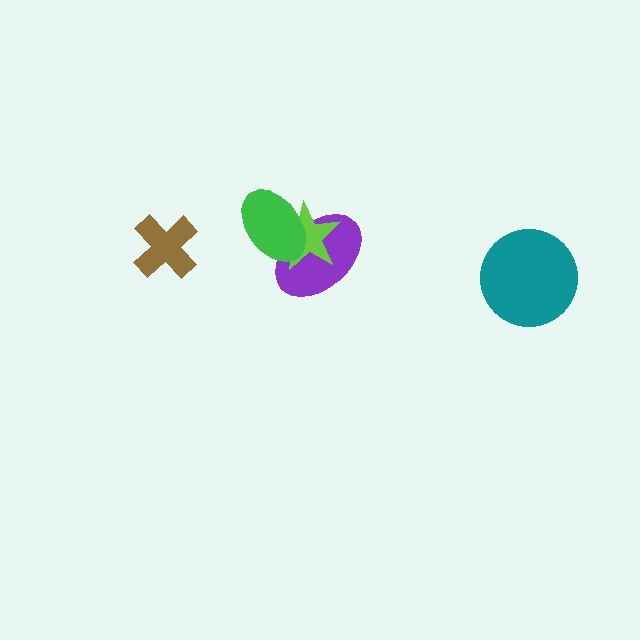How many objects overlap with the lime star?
2 objects overlap with the lime star.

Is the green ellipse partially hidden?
No, no other shape covers it.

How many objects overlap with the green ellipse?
2 objects overlap with the green ellipse.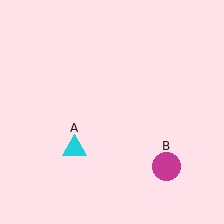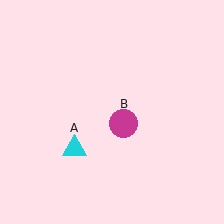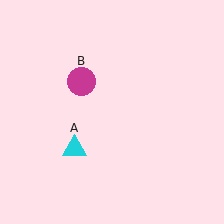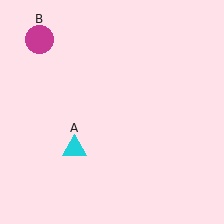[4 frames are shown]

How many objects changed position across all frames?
1 object changed position: magenta circle (object B).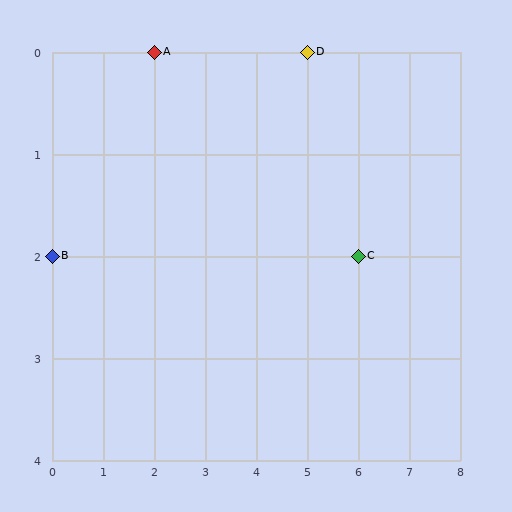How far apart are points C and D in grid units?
Points C and D are 1 column and 2 rows apart (about 2.2 grid units diagonally).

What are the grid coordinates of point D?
Point D is at grid coordinates (5, 0).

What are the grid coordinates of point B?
Point B is at grid coordinates (0, 2).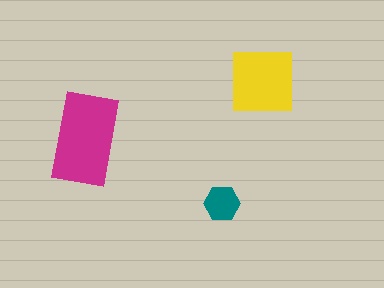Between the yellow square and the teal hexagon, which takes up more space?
The yellow square.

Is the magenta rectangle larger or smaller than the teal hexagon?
Larger.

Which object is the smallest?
The teal hexagon.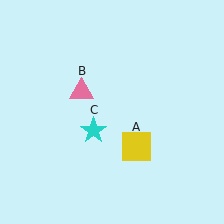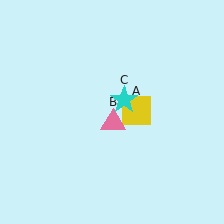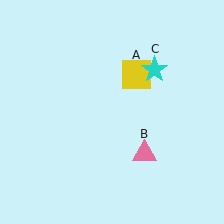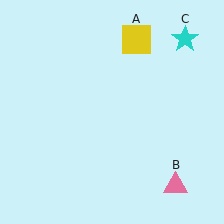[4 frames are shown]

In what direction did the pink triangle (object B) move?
The pink triangle (object B) moved down and to the right.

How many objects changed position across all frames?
3 objects changed position: yellow square (object A), pink triangle (object B), cyan star (object C).